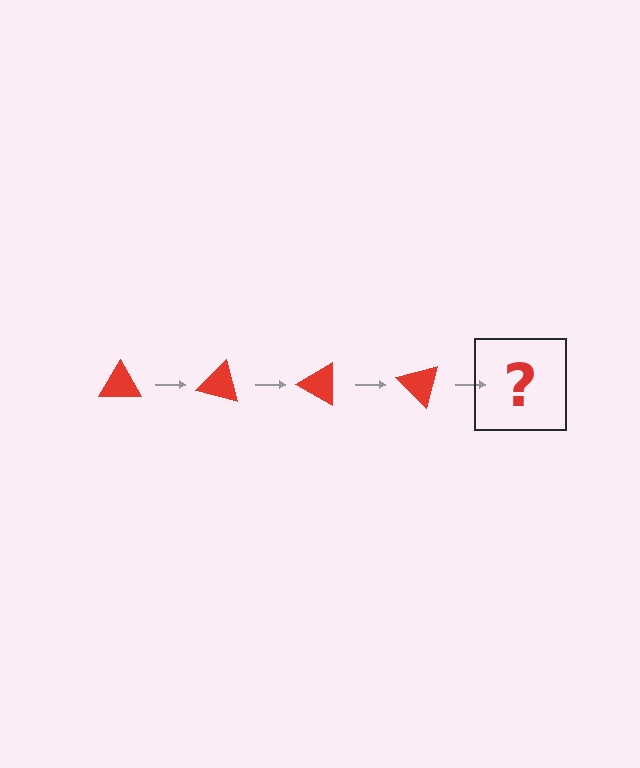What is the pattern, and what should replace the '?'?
The pattern is that the triangle rotates 15 degrees each step. The '?' should be a red triangle rotated 60 degrees.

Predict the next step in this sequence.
The next step is a red triangle rotated 60 degrees.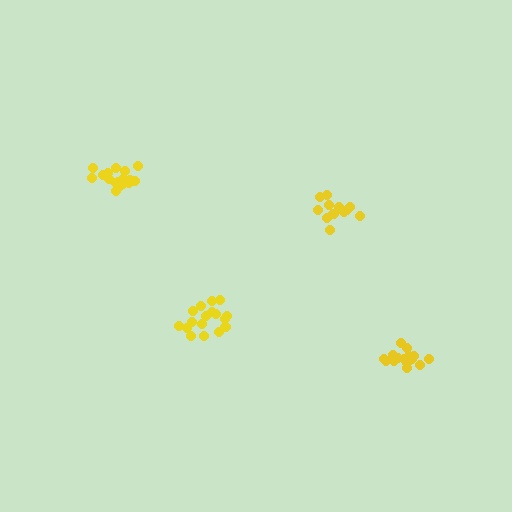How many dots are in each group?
Group 1: 17 dots, Group 2: 15 dots, Group 3: 17 dots, Group 4: 12 dots (61 total).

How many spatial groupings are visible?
There are 4 spatial groupings.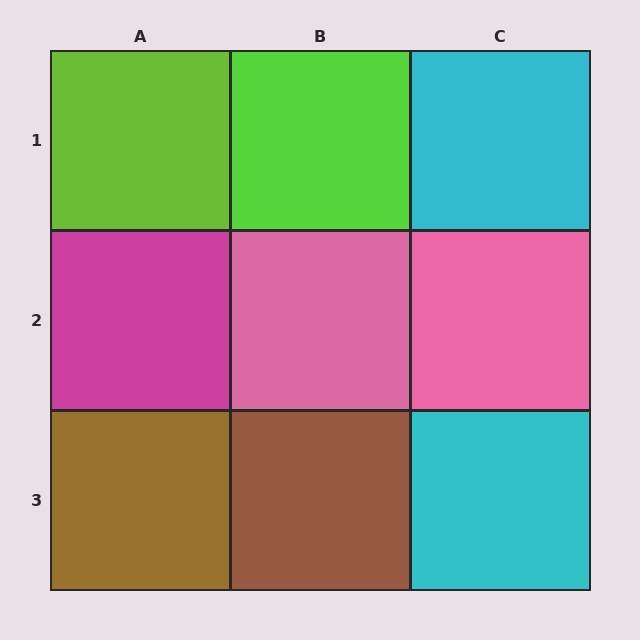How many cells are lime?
2 cells are lime.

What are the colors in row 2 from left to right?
Magenta, pink, pink.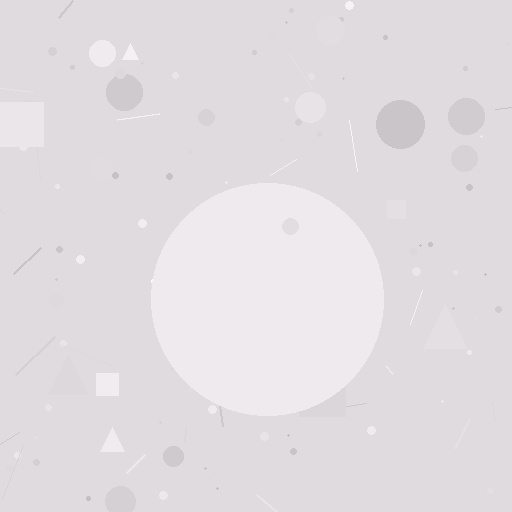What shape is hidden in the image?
A circle is hidden in the image.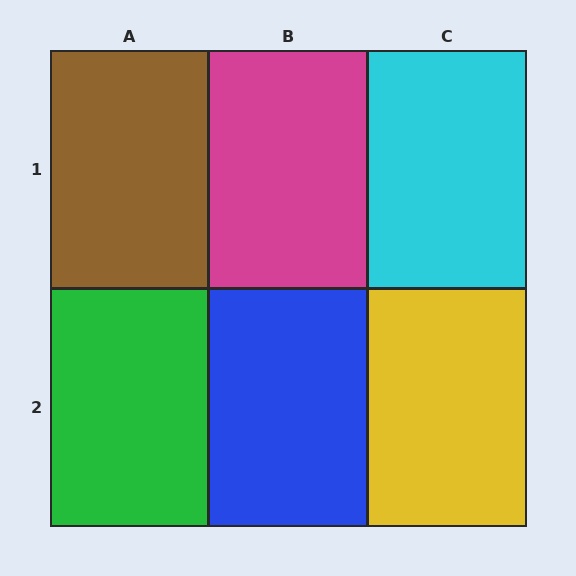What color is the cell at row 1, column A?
Brown.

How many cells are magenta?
1 cell is magenta.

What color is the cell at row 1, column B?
Magenta.